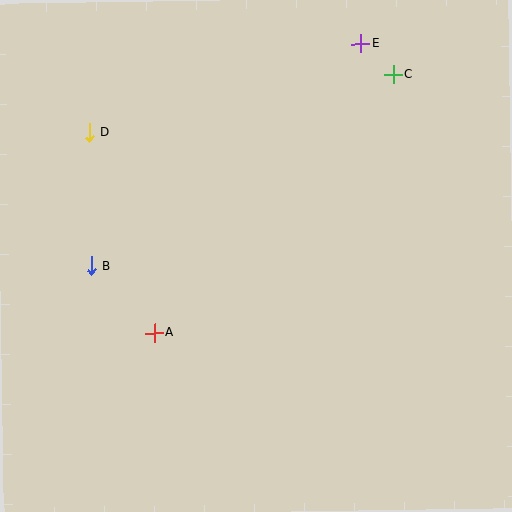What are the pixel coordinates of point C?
Point C is at (394, 74).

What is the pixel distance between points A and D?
The distance between A and D is 210 pixels.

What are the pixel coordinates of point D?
Point D is at (89, 133).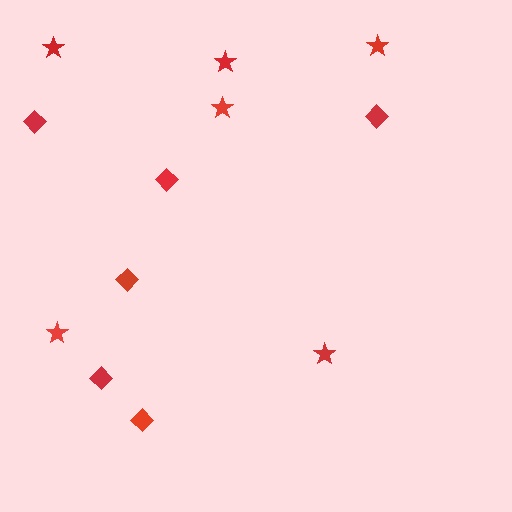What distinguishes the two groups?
There are 2 groups: one group of diamonds (6) and one group of stars (6).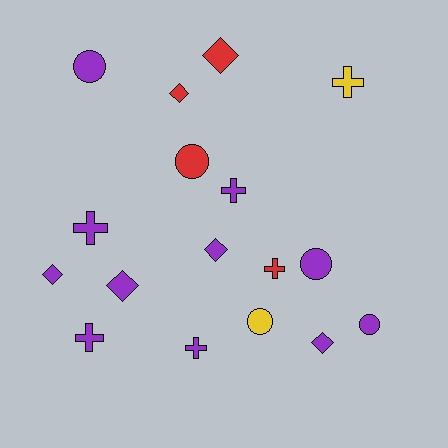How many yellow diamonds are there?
There are no yellow diamonds.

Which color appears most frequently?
Purple, with 11 objects.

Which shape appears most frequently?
Cross, with 6 objects.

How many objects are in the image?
There are 17 objects.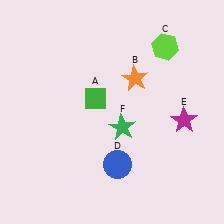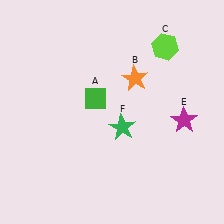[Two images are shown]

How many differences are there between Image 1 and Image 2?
There is 1 difference between the two images.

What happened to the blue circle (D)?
The blue circle (D) was removed in Image 2. It was in the bottom-right area of Image 1.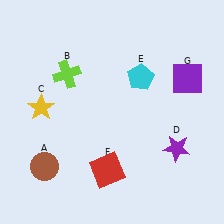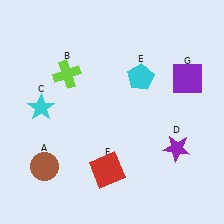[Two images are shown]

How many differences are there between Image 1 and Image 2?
There is 1 difference between the two images.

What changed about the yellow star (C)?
In Image 1, C is yellow. In Image 2, it changed to cyan.